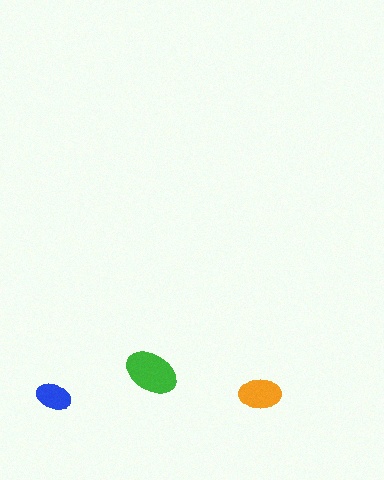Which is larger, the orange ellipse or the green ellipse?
The green one.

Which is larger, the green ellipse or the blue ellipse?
The green one.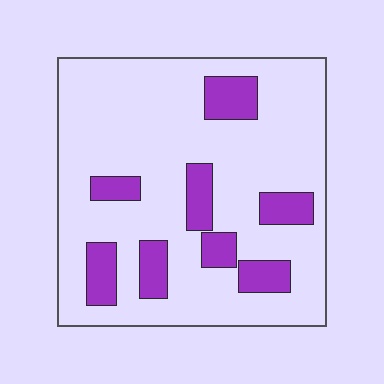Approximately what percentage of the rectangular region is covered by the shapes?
Approximately 20%.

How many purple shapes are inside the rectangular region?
8.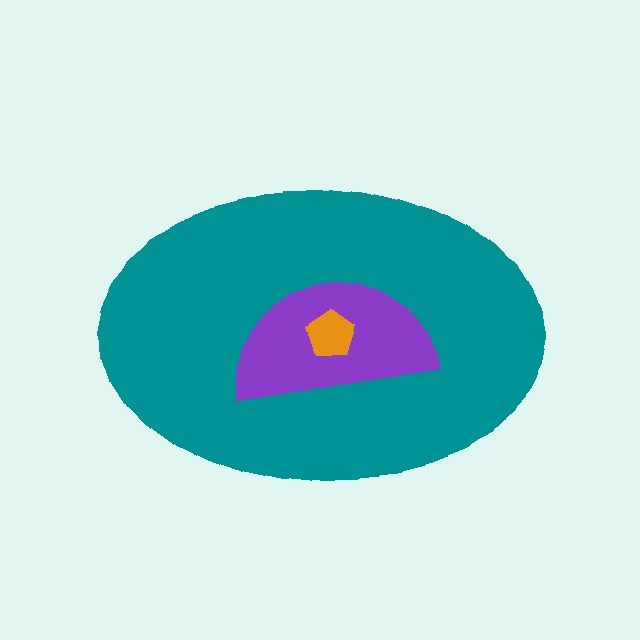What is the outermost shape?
The teal ellipse.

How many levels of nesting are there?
3.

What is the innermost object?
The orange pentagon.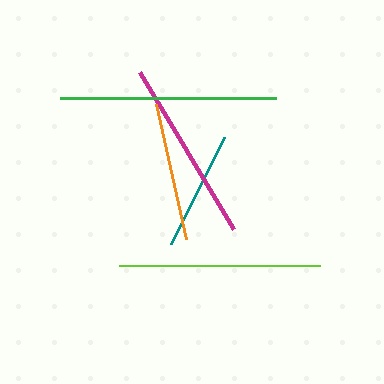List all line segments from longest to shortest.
From longest to shortest: green, lime, magenta, orange, teal.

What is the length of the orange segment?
The orange segment is approximately 138 pixels long.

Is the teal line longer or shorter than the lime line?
The lime line is longer than the teal line.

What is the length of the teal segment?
The teal segment is approximately 120 pixels long.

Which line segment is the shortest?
The teal line is the shortest at approximately 120 pixels.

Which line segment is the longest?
The green line is the longest at approximately 217 pixels.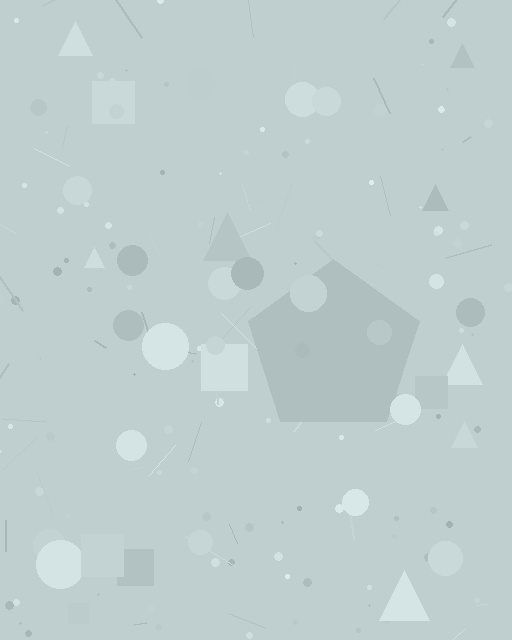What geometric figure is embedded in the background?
A pentagon is embedded in the background.